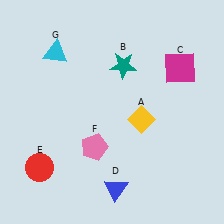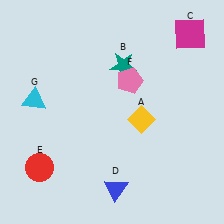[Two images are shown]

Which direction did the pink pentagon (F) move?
The pink pentagon (F) moved up.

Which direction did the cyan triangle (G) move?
The cyan triangle (G) moved down.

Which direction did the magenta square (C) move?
The magenta square (C) moved up.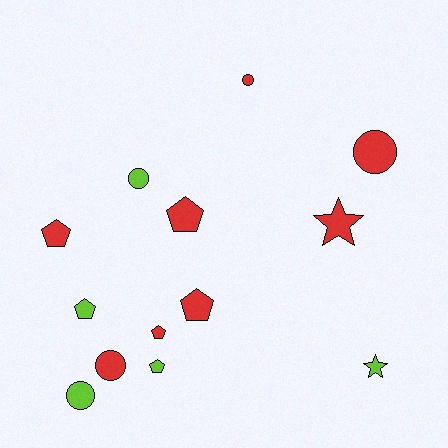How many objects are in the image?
There are 13 objects.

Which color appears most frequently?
Red, with 8 objects.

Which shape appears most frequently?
Pentagon, with 6 objects.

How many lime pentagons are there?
There are 2 lime pentagons.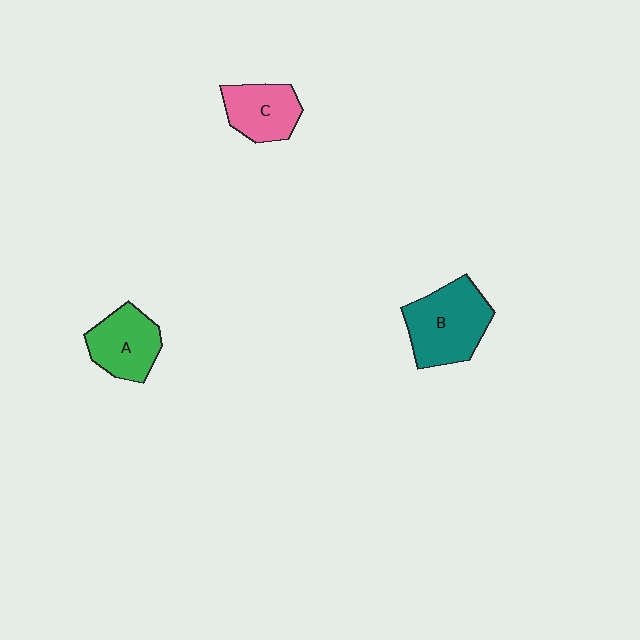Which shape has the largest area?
Shape B (teal).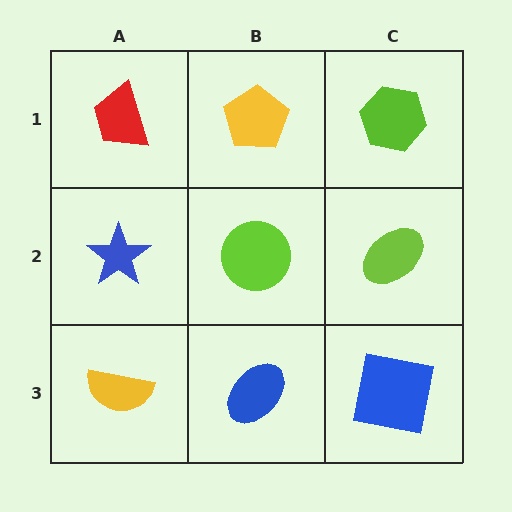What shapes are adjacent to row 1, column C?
A lime ellipse (row 2, column C), a yellow pentagon (row 1, column B).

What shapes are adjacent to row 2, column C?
A lime hexagon (row 1, column C), a blue square (row 3, column C), a lime circle (row 2, column B).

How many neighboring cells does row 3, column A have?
2.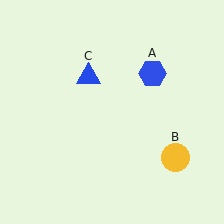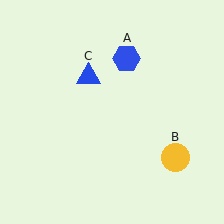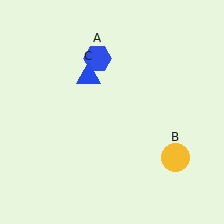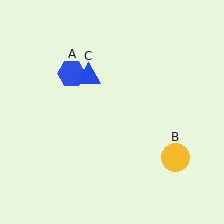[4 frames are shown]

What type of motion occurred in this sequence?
The blue hexagon (object A) rotated counterclockwise around the center of the scene.